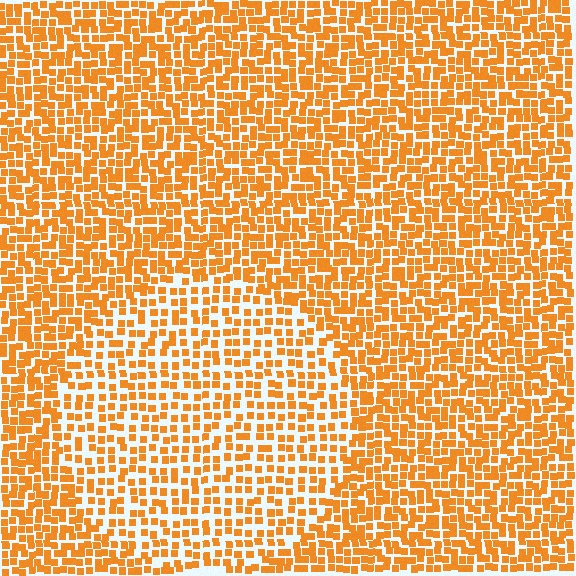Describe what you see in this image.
The image contains small orange elements arranged at two different densities. A circle-shaped region is visible where the elements are less densely packed than the surrounding area.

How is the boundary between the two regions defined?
The boundary is defined by a change in element density (approximately 1.6x ratio). All elements are the same color, size, and shape.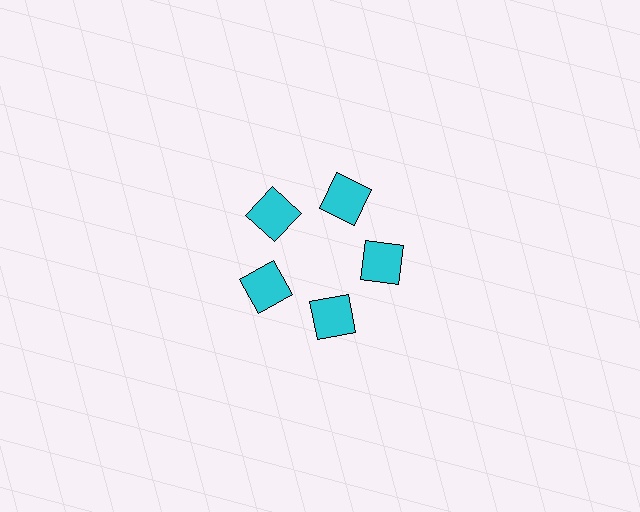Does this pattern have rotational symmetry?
Yes, this pattern has 5-fold rotational symmetry. It looks the same after rotating 72 degrees around the center.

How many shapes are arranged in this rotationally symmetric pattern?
There are 5 shapes, arranged in 5 groups of 1.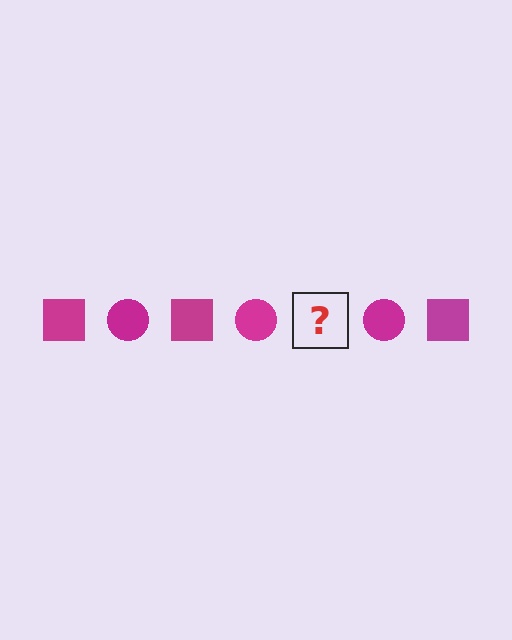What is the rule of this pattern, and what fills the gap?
The rule is that the pattern cycles through square, circle shapes in magenta. The gap should be filled with a magenta square.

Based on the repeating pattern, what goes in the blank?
The blank should be a magenta square.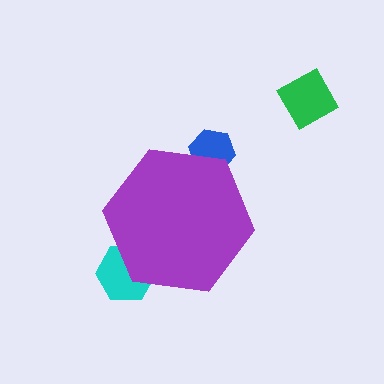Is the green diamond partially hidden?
No, the green diamond is fully visible.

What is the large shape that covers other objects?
A purple hexagon.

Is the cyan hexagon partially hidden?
Yes, the cyan hexagon is partially hidden behind the purple hexagon.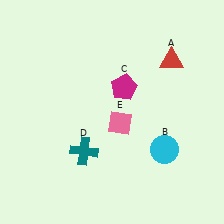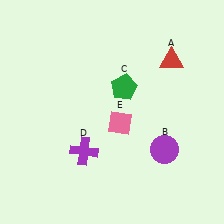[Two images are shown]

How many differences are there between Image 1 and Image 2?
There are 3 differences between the two images.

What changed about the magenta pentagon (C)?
In Image 1, C is magenta. In Image 2, it changed to green.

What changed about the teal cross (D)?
In Image 1, D is teal. In Image 2, it changed to purple.